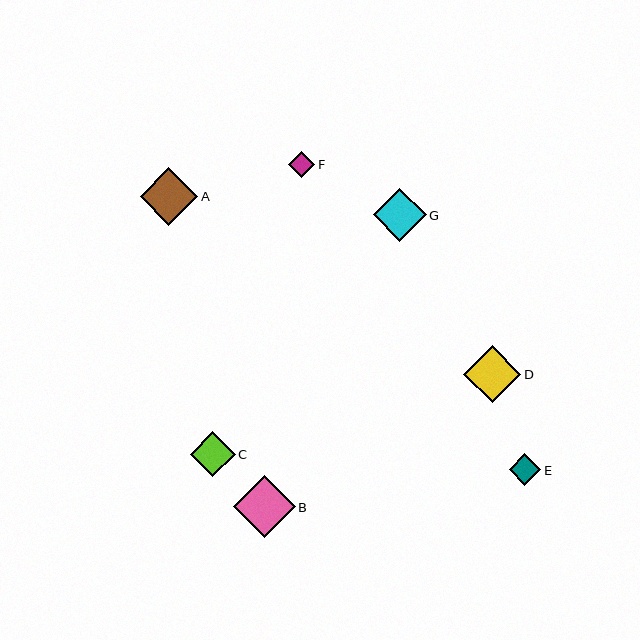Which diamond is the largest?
Diamond B is the largest with a size of approximately 62 pixels.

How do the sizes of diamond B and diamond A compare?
Diamond B and diamond A are approximately the same size.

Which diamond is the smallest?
Diamond F is the smallest with a size of approximately 26 pixels.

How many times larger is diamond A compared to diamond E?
Diamond A is approximately 1.8 times the size of diamond E.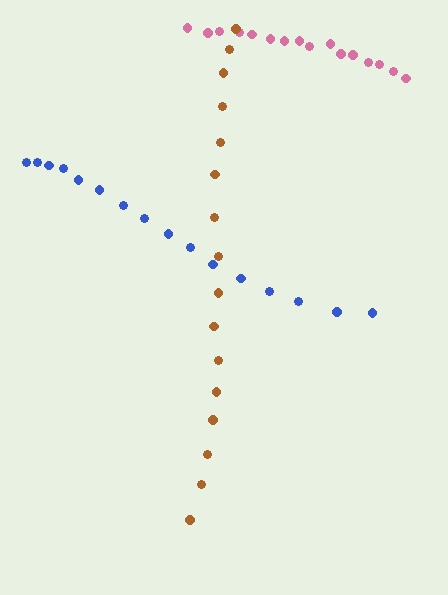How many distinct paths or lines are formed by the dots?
There are 3 distinct paths.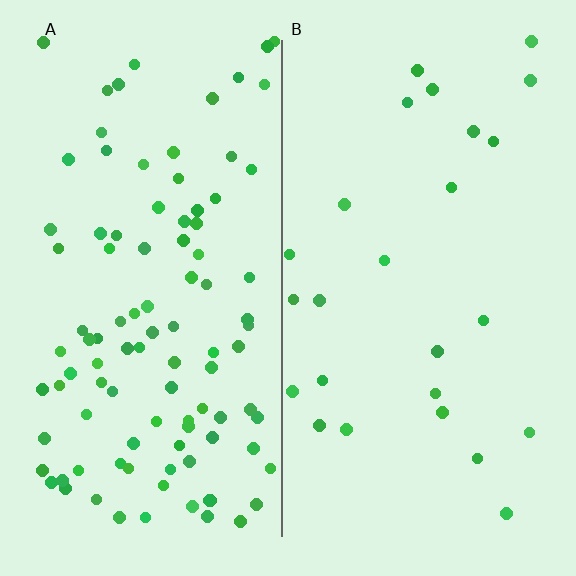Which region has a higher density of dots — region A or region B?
A (the left).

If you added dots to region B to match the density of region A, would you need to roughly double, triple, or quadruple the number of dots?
Approximately quadruple.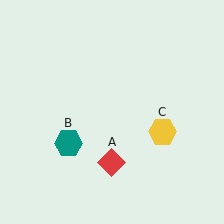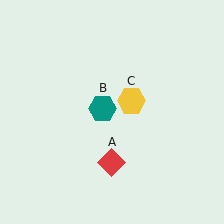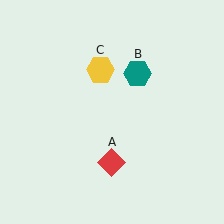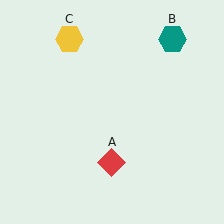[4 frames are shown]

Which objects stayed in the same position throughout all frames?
Red diamond (object A) remained stationary.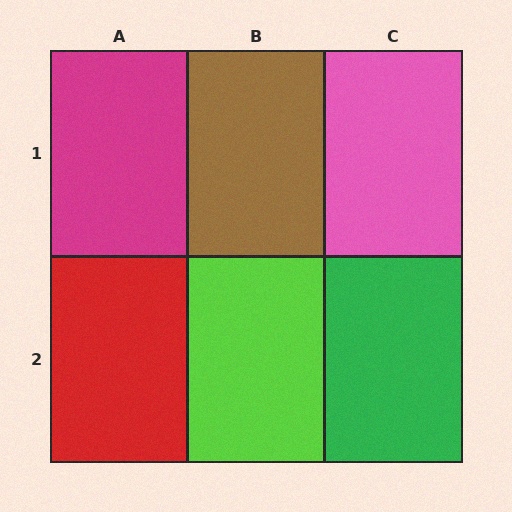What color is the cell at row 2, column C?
Green.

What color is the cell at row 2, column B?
Lime.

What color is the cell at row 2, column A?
Red.